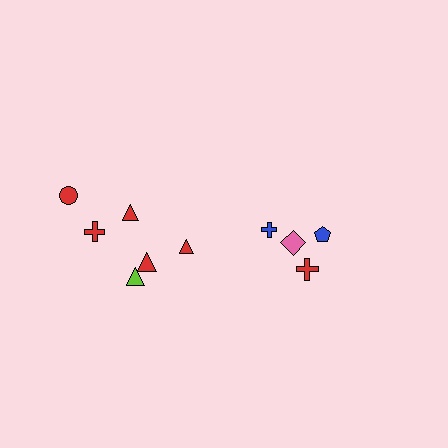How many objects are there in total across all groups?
There are 10 objects.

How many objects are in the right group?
There are 4 objects.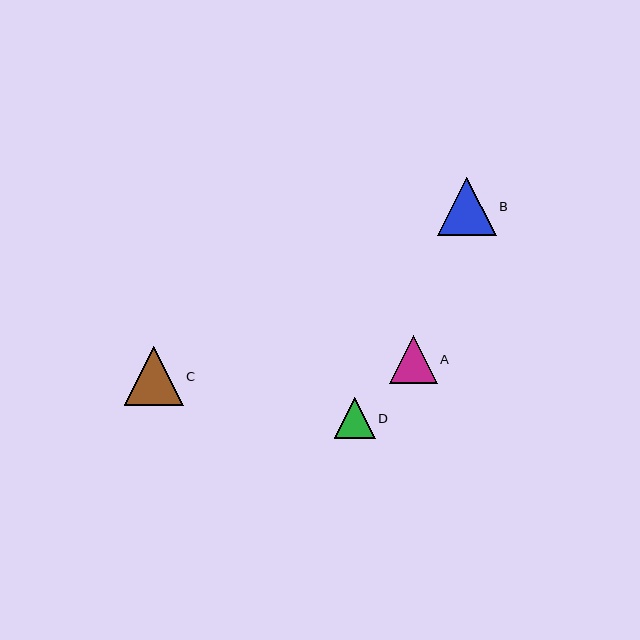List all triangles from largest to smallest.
From largest to smallest: C, B, A, D.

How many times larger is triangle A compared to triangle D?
Triangle A is approximately 1.2 times the size of triangle D.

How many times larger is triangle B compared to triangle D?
Triangle B is approximately 1.4 times the size of triangle D.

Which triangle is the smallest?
Triangle D is the smallest with a size of approximately 40 pixels.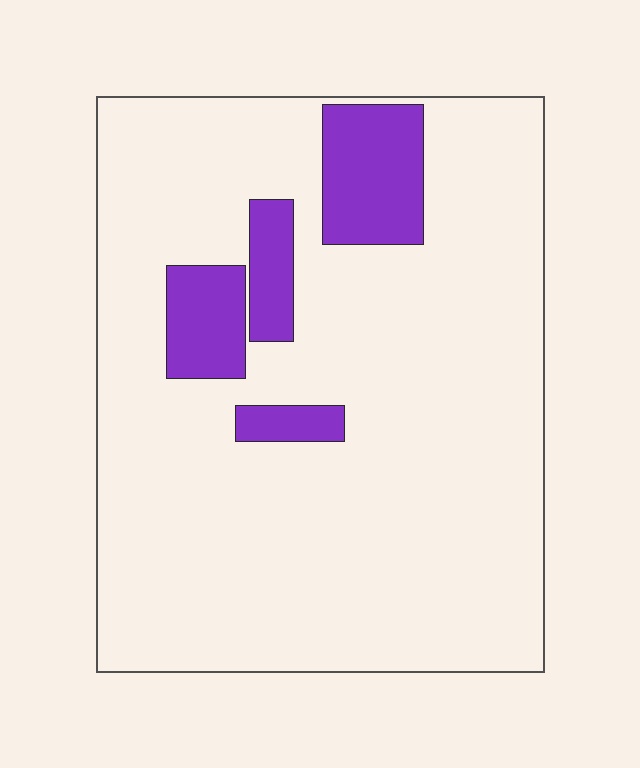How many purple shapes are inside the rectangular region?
4.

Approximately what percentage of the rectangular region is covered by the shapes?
Approximately 15%.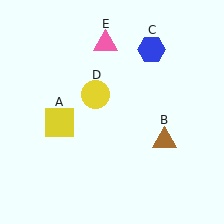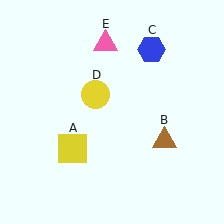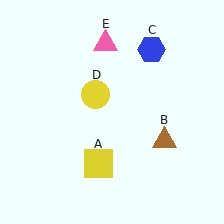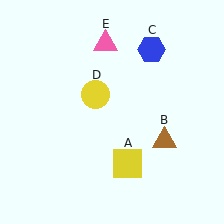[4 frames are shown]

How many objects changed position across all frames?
1 object changed position: yellow square (object A).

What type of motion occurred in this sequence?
The yellow square (object A) rotated counterclockwise around the center of the scene.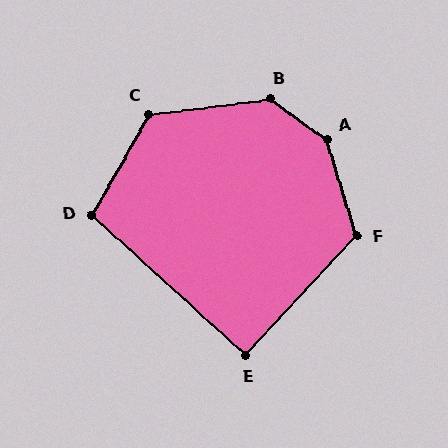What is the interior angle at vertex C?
Approximately 127 degrees (obtuse).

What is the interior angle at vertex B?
Approximately 137 degrees (obtuse).